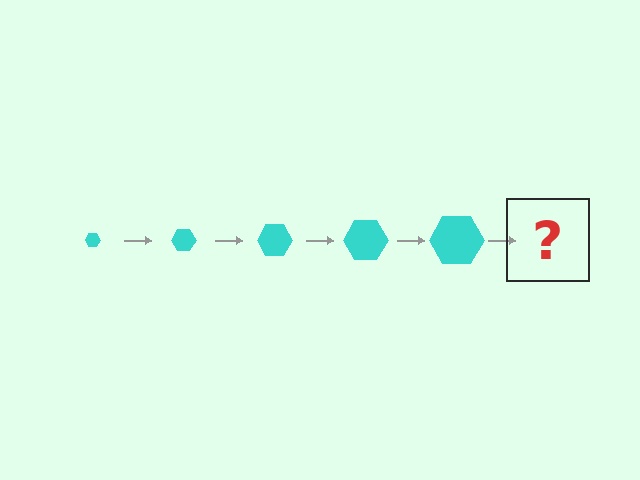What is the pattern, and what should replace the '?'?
The pattern is that the hexagon gets progressively larger each step. The '?' should be a cyan hexagon, larger than the previous one.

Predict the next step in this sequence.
The next step is a cyan hexagon, larger than the previous one.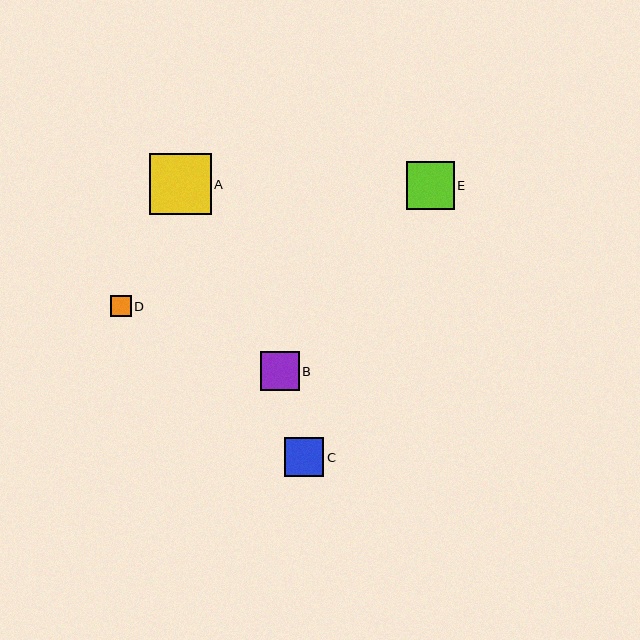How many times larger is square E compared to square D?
Square E is approximately 2.3 times the size of square D.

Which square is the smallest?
Square D is the smallest with a size of approximately 21 pixels.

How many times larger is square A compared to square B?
Square A is approximately 1.6 times the size of square B.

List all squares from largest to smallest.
From largest to smallest: A, E, C, B, D.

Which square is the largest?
Square A is the largest with a size of approximately 61 pixels.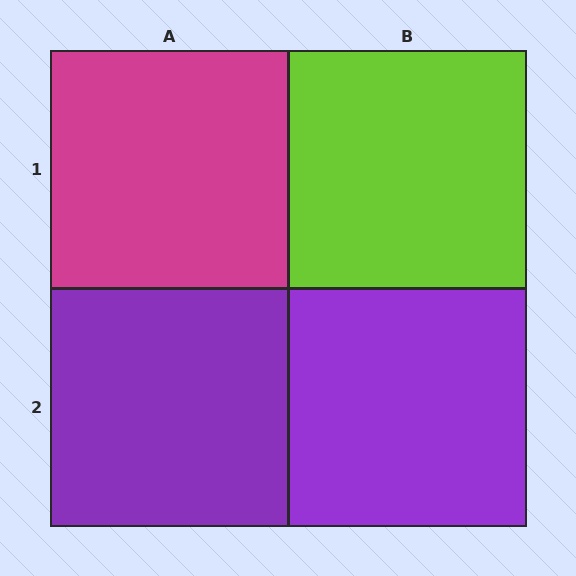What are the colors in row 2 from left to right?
Purple, purple.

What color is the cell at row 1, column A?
Magenta.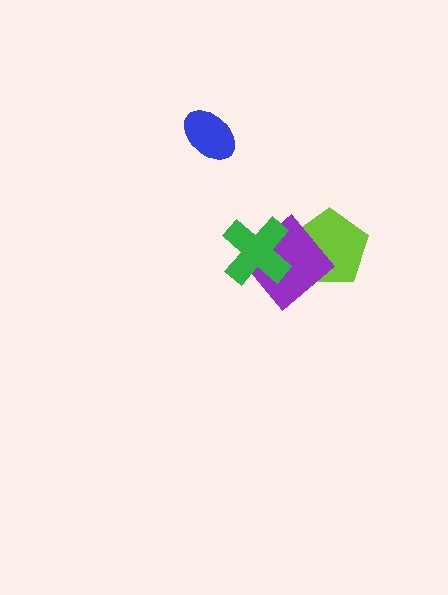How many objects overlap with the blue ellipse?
0 objects overlap with the blue ellipse.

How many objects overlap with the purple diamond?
2 objects overlap with the purple diamond.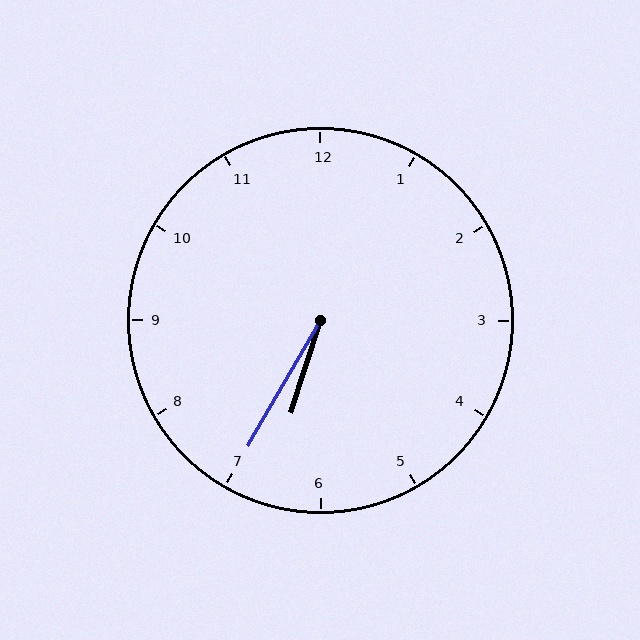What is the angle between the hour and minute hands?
Approximately 12 degrees.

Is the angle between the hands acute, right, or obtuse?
It is acute.